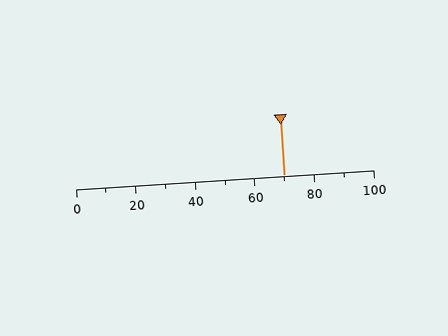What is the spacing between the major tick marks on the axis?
The major ticks are spaced 20 apart.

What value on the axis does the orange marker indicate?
The marker indicates approximately 70.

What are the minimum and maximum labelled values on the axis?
The axis runs from 0 to 100.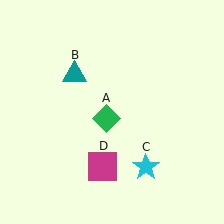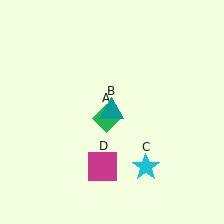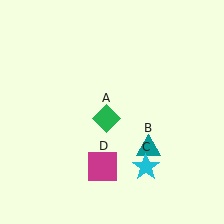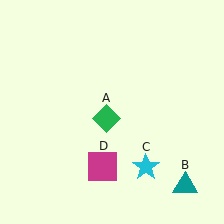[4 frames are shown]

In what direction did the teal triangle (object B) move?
The teal triangle (object B) moved down and to the right.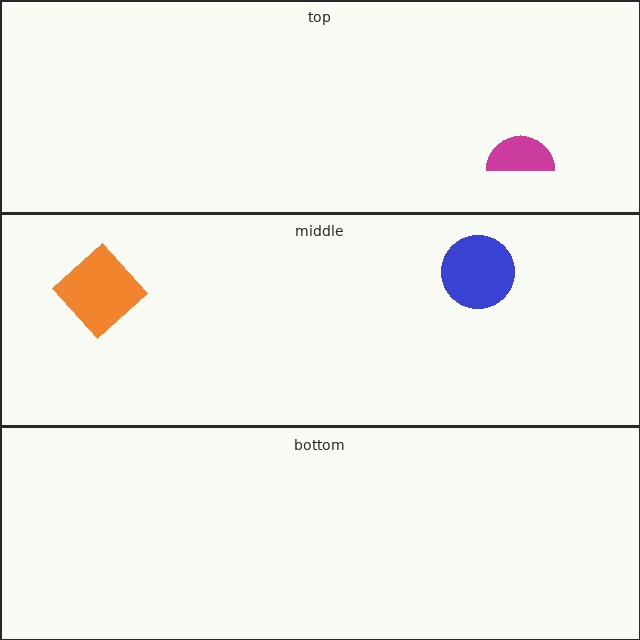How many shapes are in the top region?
1.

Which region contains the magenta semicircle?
The top region.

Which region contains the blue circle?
The middle region.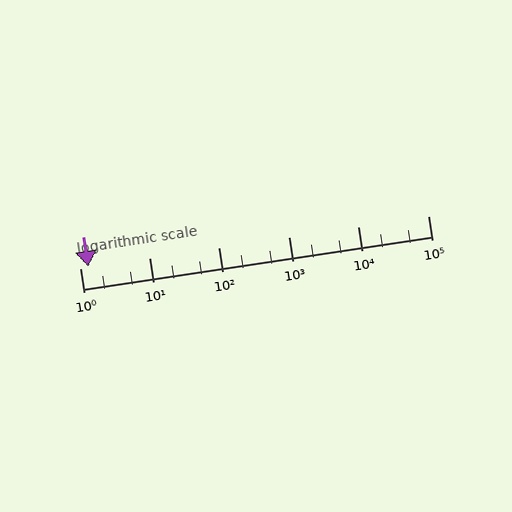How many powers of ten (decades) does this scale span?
The scale spans 5 decades, from 1 to 100000.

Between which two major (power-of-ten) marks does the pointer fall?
The pointer is between 1 and 10.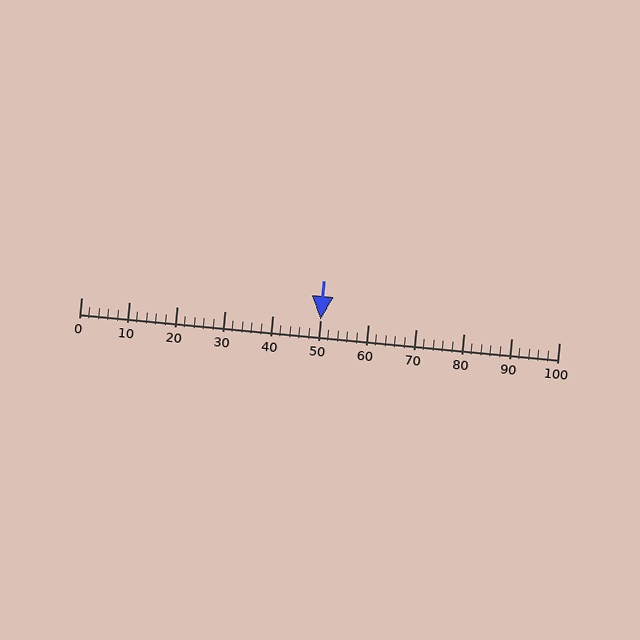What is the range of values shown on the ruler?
The ruler shows values from 0 to 100.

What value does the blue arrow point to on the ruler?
The blue arrow points to approximately 50.